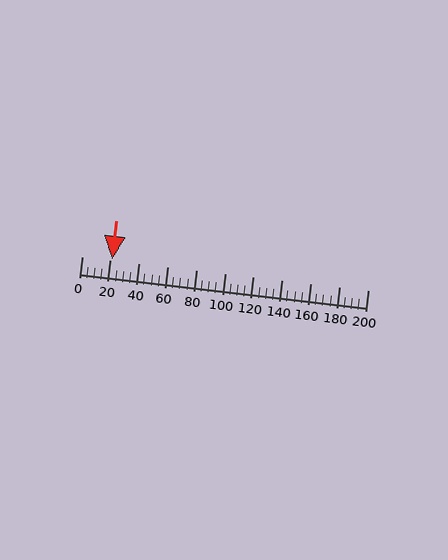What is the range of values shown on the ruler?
The ruler shows values from 0 to 200.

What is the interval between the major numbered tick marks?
The major tick marks are spaced 20 units apart.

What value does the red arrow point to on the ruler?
The red arrow points to approximately 21.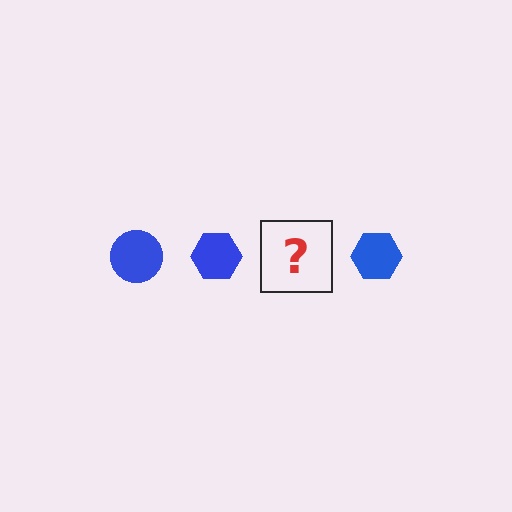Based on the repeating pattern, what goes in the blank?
The blank should be a blue circle.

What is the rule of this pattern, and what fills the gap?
The rule is that the pattern cycles through circle, hexagon shapes in blue. The gap should be filled with a blue circle.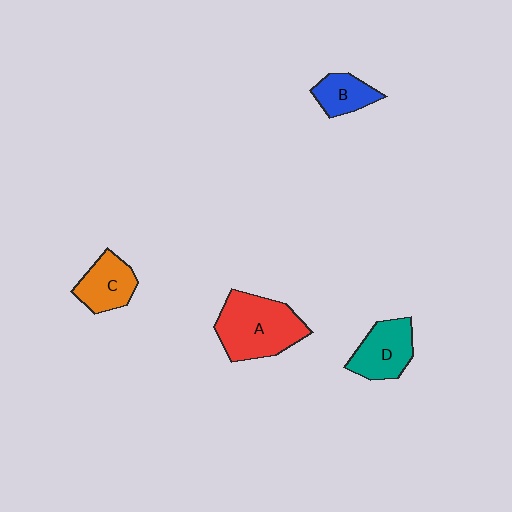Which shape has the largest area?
Shape A (red).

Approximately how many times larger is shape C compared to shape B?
Approximately 1.3 times.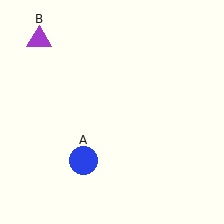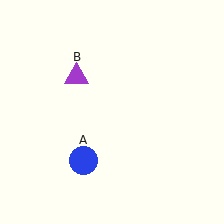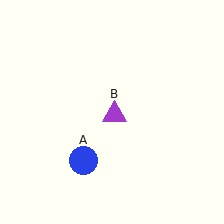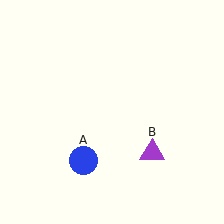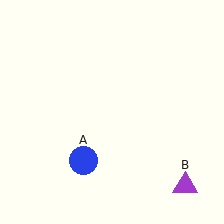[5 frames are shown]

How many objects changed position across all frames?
1 object changed position: purple triangle (object B).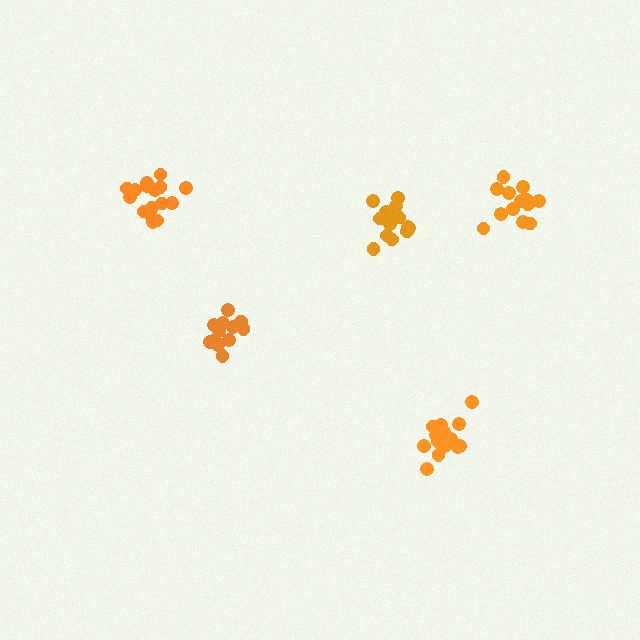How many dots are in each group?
Group 1: 16 dots, Group 2: 14 dots, Group 3: 12 dots, Group 4: 16 dots, Group 5: 13 dots (71 total).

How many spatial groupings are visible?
There are 5 spatial groupings.